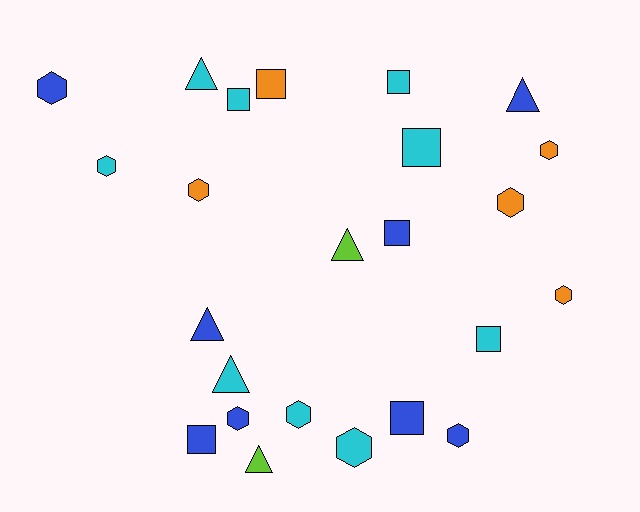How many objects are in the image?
There are 24 objects.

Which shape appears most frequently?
Hexagon, with 10 objects.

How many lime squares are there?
There are no lime squares.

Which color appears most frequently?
Cyan, with 9 objects.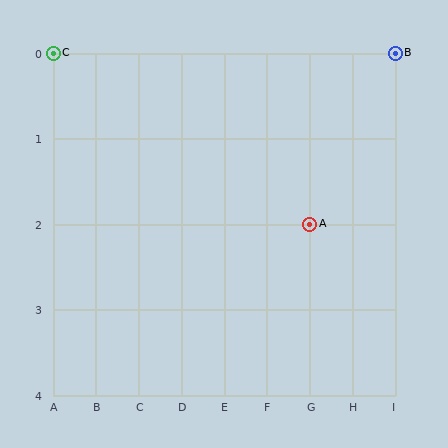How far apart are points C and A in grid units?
Points C and A are 6 columns and 2 rows apart (about 6.3 grid units diagonally).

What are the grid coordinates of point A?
Point A is at grid coordinates (G, 2).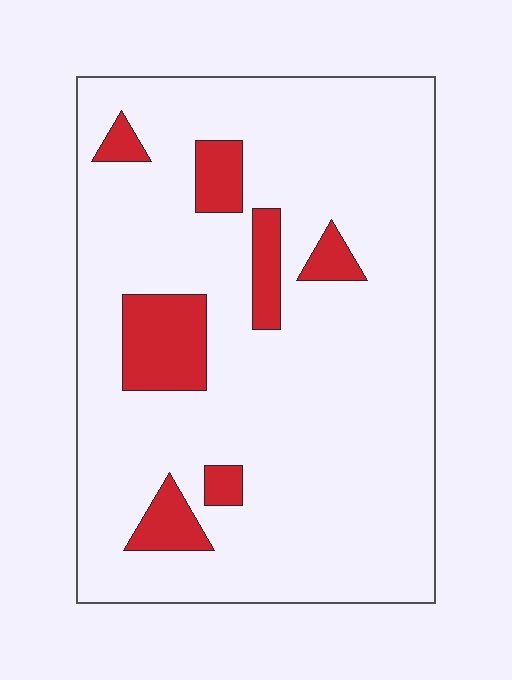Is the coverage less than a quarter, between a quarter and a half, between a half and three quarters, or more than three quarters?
Less than a quarter.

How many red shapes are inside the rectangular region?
7.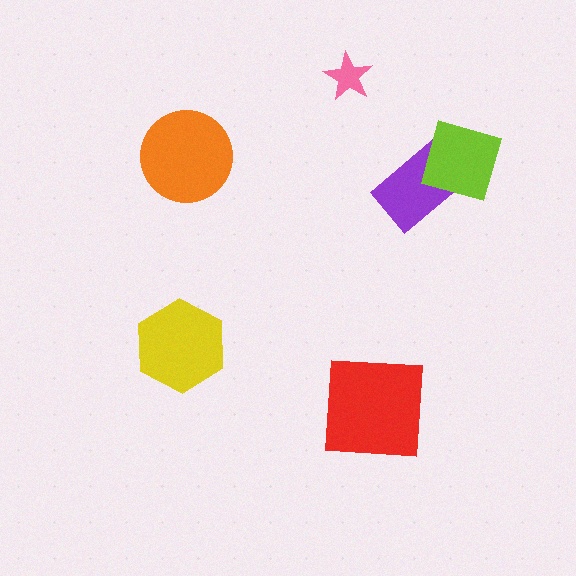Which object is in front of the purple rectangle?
The lime diamond is in front of the purple rectangle.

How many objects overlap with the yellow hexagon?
0 objects overlap with the yellow hexagon.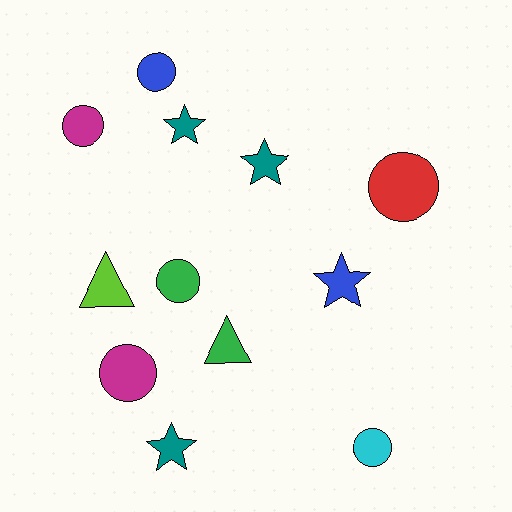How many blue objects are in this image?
There are 2 blue objects.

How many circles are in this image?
There are 6 circles.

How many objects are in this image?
There are 12 objects.